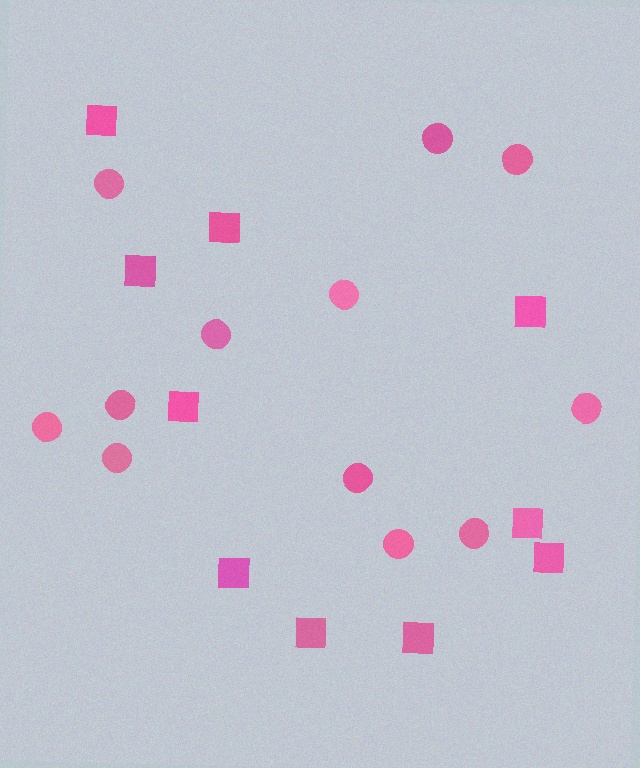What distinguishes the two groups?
There are 2 groups: one group of circles (12) and one group of squares (10).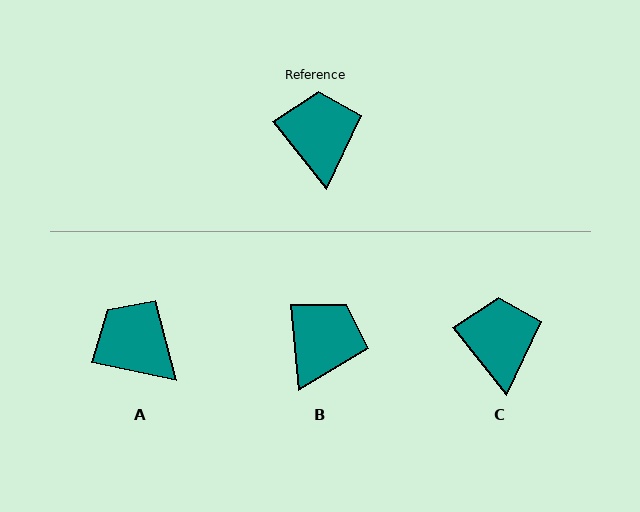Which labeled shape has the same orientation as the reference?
C.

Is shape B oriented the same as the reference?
No, it is off by about 34 degrees.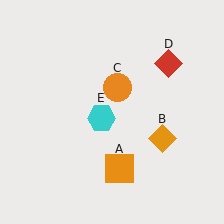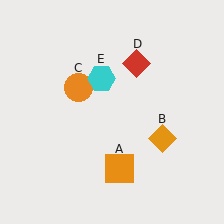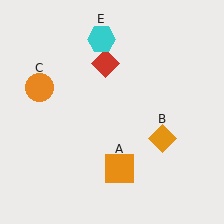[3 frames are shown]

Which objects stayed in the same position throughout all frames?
Orange square (object A) and orange diamond (object B) remained stationary.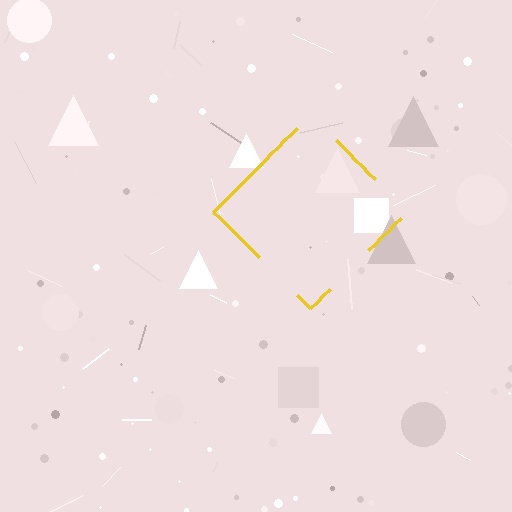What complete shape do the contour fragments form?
The contour fragments form a diamond.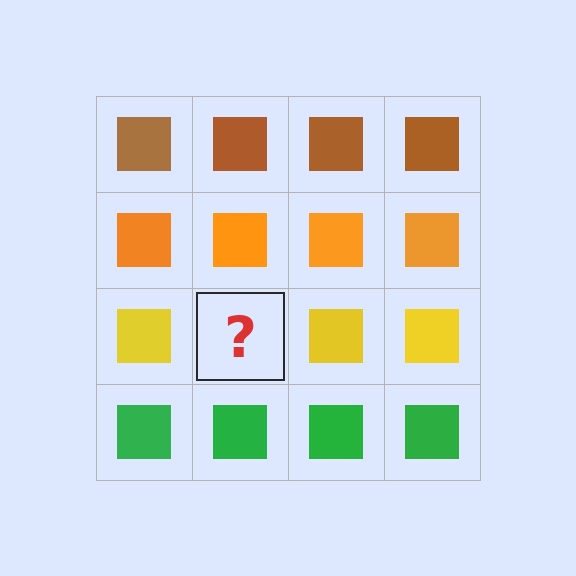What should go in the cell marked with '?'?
The missing cell should contain a yellow square.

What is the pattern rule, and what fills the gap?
The rule is that each row has a consistent color. The gap should be filled with a yellow square.